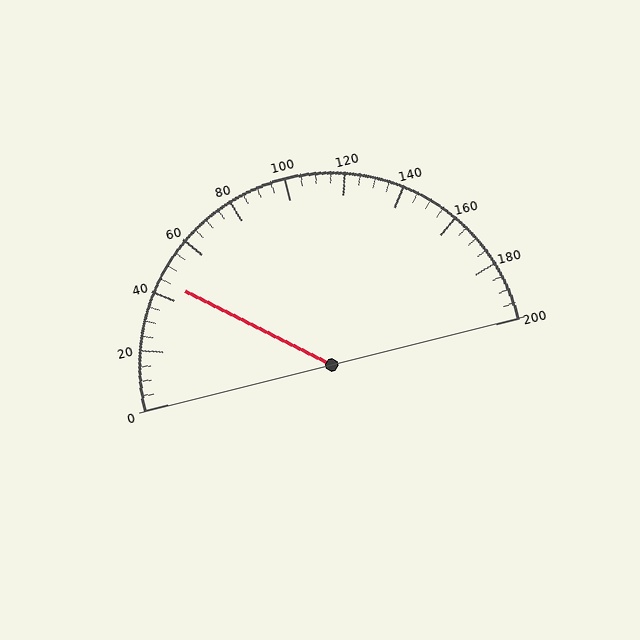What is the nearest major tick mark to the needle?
The nearest major tick mark is 40.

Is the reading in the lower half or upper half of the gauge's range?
The reading is in the lower half of the range (0 to 200).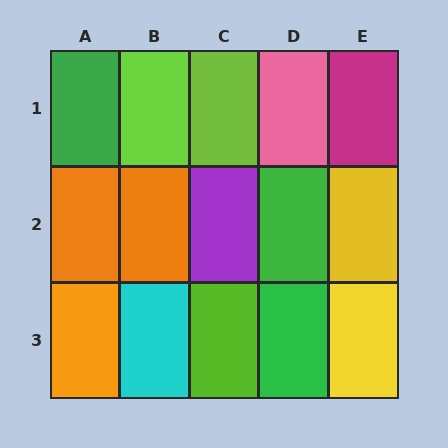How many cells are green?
3 cells are green.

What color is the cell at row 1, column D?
Pink.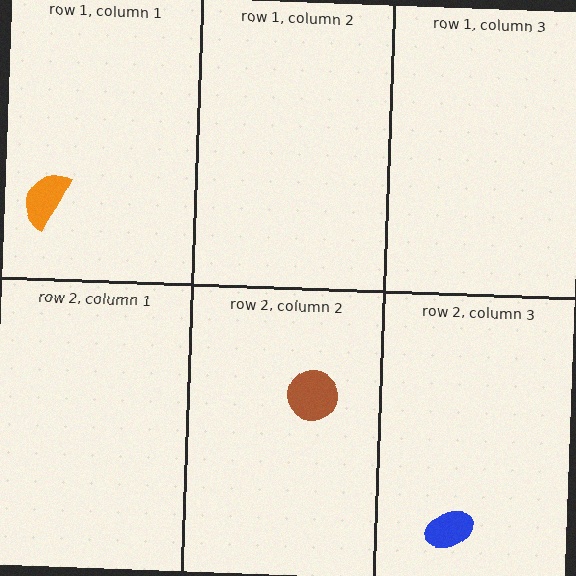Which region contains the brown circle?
The row 2, column 2 region.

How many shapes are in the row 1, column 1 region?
1.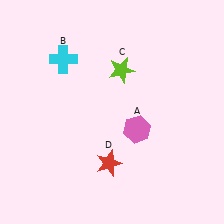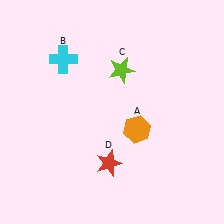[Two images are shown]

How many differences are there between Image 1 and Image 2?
There is 1 difference between the two images.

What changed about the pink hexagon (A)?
In Image 1, A is pink. In Image 2, it changed to orange.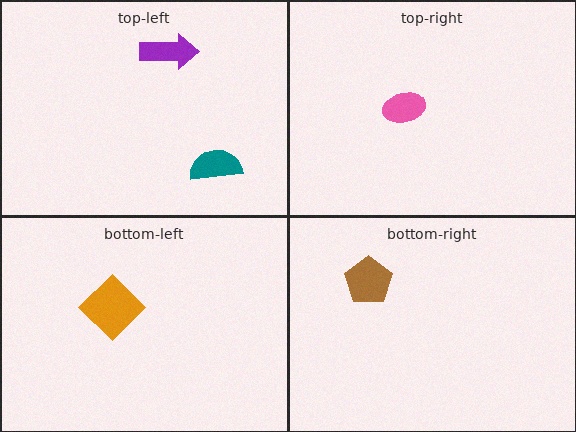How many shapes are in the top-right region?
1.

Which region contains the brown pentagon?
The bottom-right region.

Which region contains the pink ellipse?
The top-right region.